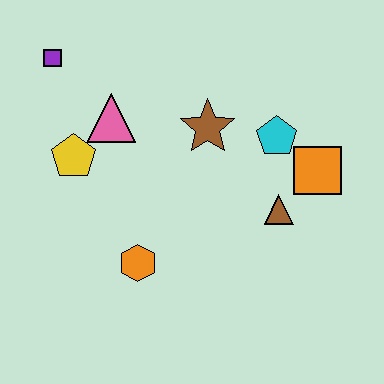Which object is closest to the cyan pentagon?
The orange square is closest to the cyan pentagon.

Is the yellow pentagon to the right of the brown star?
No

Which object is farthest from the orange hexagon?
The purple square is farthest from the orange hexagon.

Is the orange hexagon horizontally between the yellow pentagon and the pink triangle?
No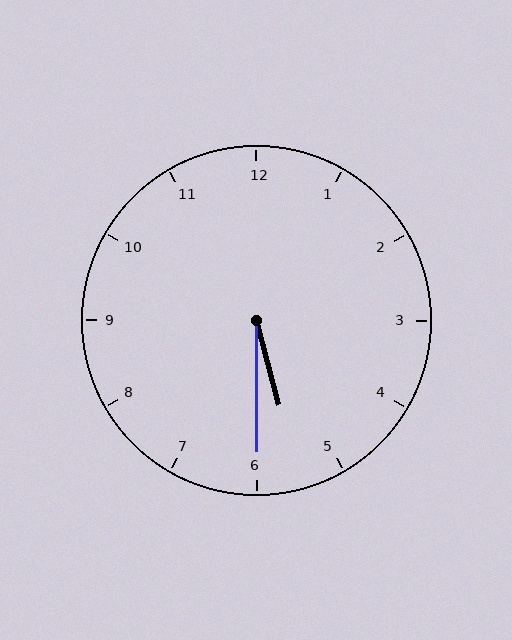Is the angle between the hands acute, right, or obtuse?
It is acute.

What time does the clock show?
5:30.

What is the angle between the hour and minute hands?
Approximately 15 degrees.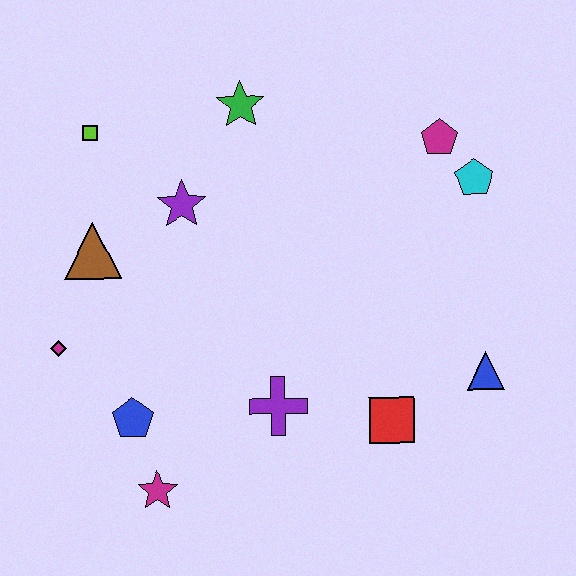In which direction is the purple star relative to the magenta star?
The purple star is above the magenta star.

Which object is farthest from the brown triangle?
The blue triangle is farthest from the brown triangle.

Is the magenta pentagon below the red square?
No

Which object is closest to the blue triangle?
The red square is closest to the blue triangle.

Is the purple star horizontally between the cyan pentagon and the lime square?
Yes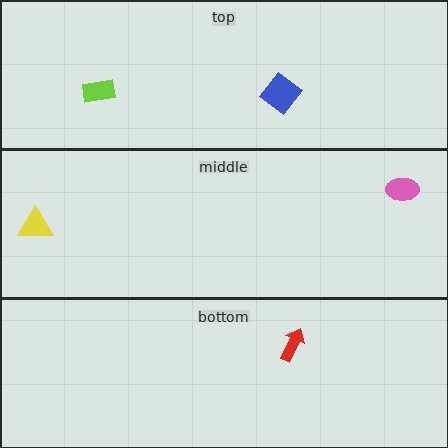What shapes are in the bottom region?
The red arrow.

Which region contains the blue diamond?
The top region.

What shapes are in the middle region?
The pink ellipse, the yellow triangle.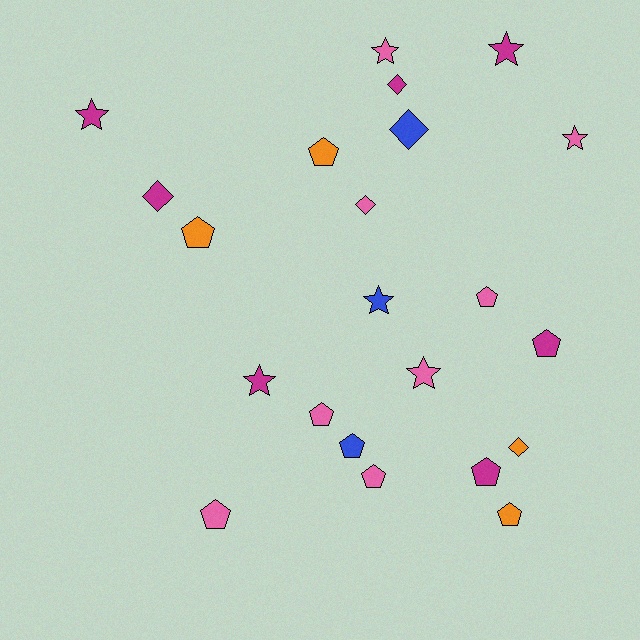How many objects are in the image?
There are 22 objects.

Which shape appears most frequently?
Pentagon, with 10 objects.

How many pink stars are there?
There are 3 pink stars.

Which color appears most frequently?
Pink, with 8 objects.